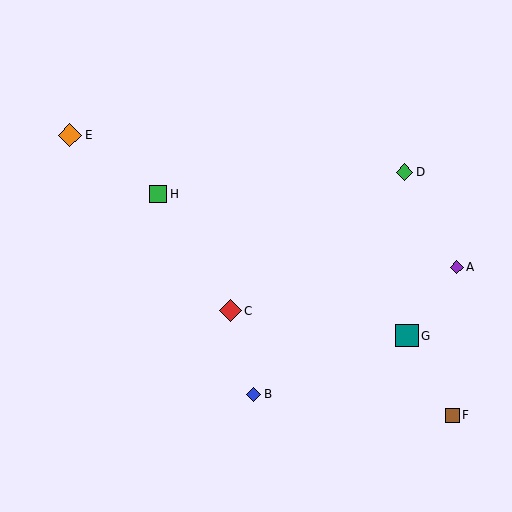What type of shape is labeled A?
Shape A is a purple diamond.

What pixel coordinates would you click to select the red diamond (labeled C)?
Click at (230, 311) to select the red diamond C.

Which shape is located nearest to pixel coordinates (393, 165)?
The green diamond (labeled D) at (405, 172) is nearest to that location.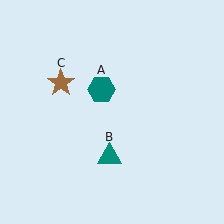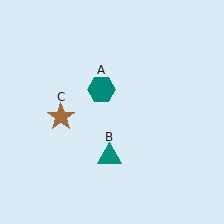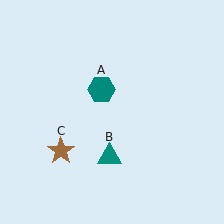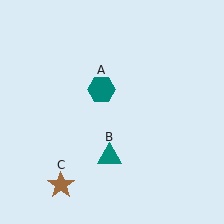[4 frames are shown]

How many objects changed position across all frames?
1 object changed position: brown star (object C).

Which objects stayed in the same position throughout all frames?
Teal hexagon (object A) and teal triangle (object B) remained stationary.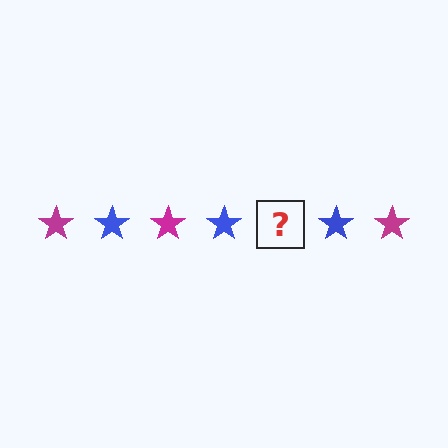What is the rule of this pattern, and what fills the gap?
The rule is that the pattern cycles through magenta, blue stars. The gap should be filled with a magenta star.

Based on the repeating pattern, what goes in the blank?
The blank should be a magenta star.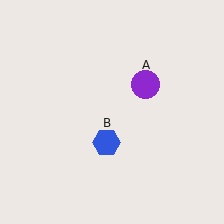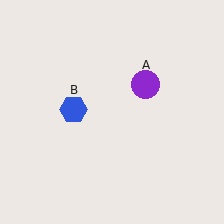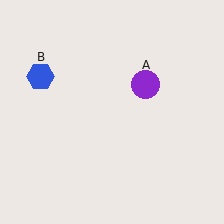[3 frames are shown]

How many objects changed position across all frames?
1 object changed position: blue hexagon (object B).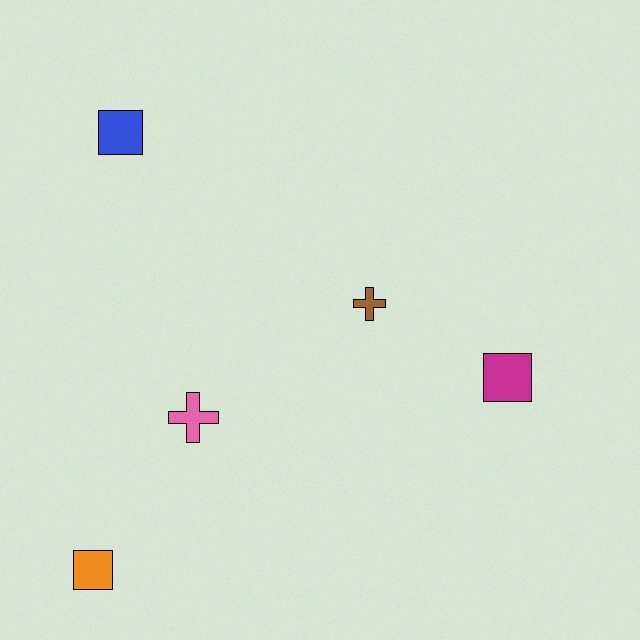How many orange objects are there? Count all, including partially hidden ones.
There is 1 orange object.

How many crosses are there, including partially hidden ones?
There are 2 crosses.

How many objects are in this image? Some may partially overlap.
There are 5 objects.